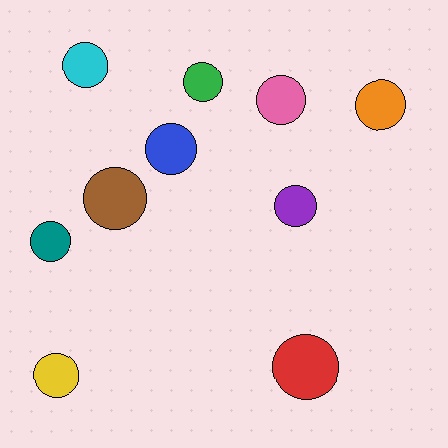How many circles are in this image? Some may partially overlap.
There are 10 circles.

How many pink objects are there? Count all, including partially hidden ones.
There is 1 pink object.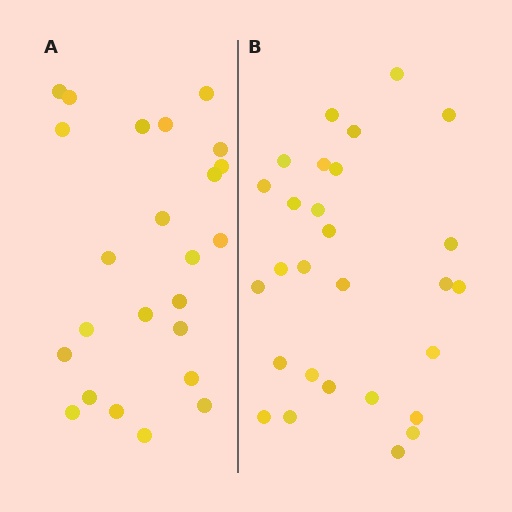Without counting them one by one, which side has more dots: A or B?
Region B (the right region) has more dots.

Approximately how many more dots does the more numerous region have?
Region B has about 4 more dots than region A.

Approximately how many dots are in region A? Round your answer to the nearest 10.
About 20 dots. (The exact count is 24, which rounds to 20.)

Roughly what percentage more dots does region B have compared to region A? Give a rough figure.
About 15% more.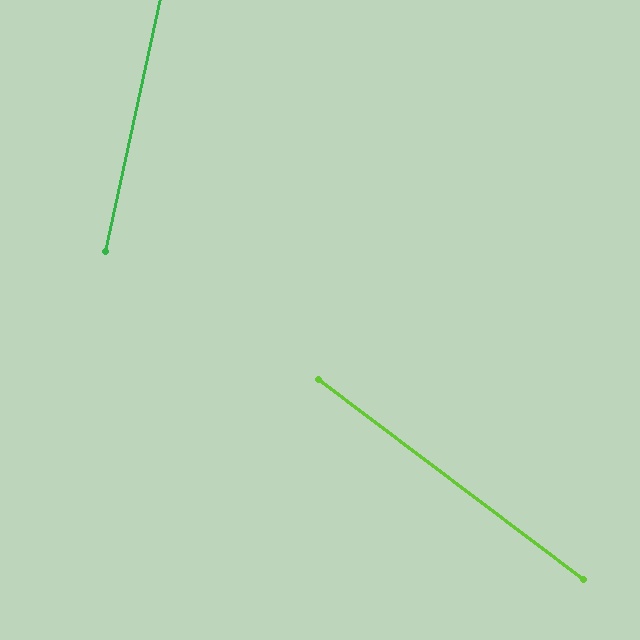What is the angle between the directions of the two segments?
Approximately 65 degrees.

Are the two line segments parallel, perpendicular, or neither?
Neither parallel nor perpendicular — they differ by about 65°.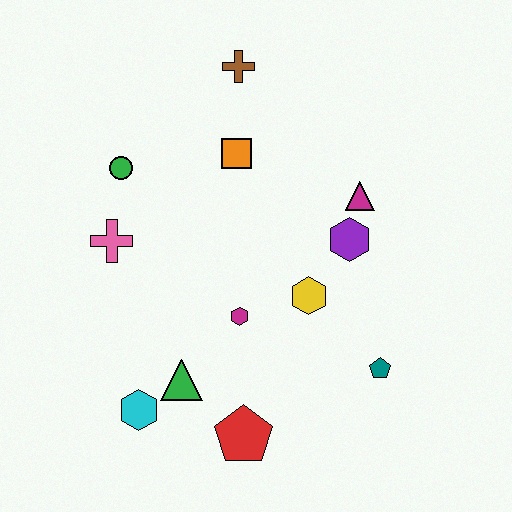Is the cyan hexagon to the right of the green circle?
Yes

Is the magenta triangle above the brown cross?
No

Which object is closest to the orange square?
The brown cross is closest to the orange square.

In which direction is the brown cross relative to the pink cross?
The brown cross is above the pink cross.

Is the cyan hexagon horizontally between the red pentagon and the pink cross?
Yes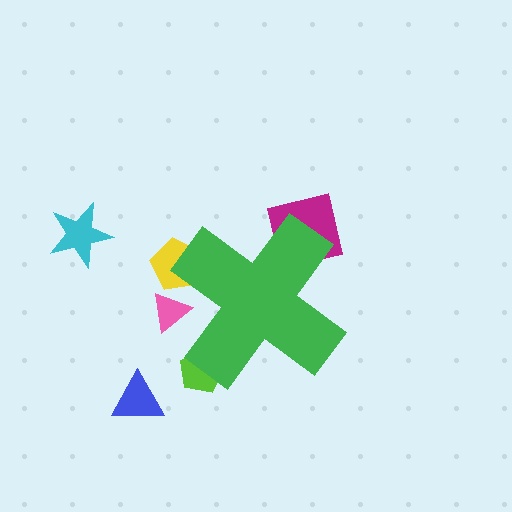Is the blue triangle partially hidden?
No, the blue triangle is fully visible.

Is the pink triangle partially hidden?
Yes, the pink triangle is partially hidden behind the green cross.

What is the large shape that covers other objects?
A green cross.